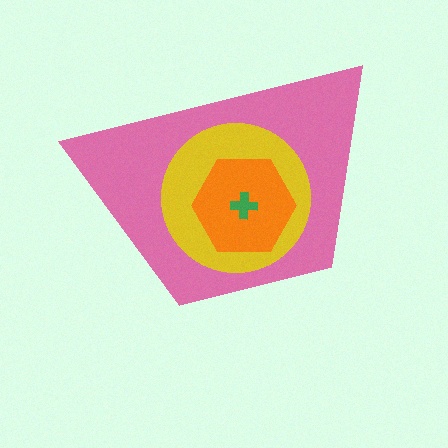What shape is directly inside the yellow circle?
The orange hexagon.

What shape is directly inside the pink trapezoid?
The yellow circle.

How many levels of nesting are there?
4.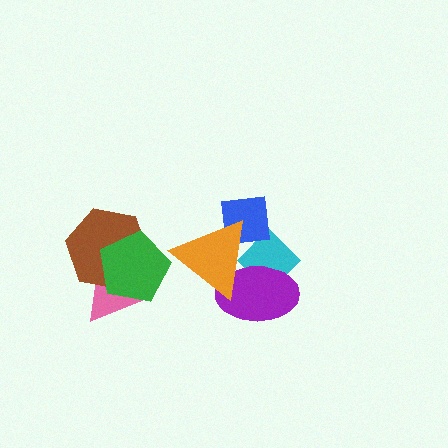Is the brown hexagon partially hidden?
Yes, it is partially covered by another shape.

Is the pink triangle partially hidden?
Yes, it is partially covered by another shape.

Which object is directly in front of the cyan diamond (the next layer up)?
The purple ellipse is directly in front of the cyan diamond.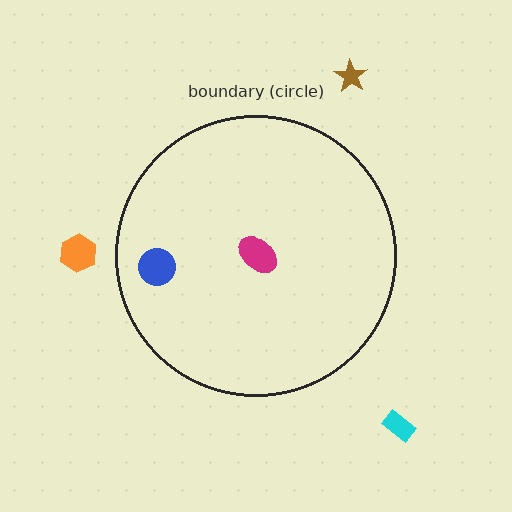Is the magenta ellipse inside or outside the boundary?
Inside.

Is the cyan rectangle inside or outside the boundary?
Outside.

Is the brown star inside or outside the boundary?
Outside.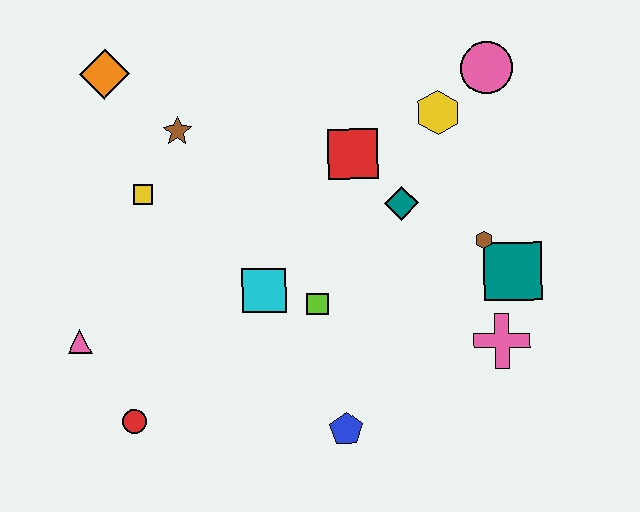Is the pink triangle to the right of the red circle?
No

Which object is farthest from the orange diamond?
The pink cross is farthest from the orange diamond.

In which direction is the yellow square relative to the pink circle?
The yellow square is to the left of the pink circle.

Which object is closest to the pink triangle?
The red circle is closest to the pink triangle.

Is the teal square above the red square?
No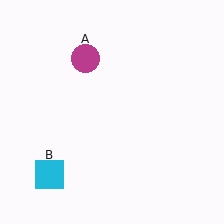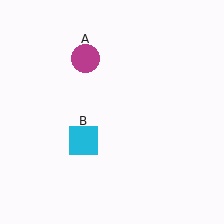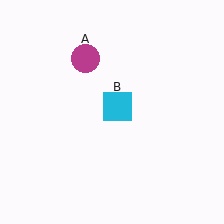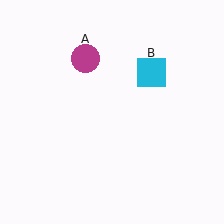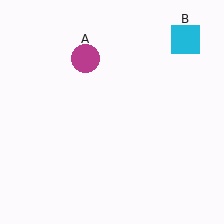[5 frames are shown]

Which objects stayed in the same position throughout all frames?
Magenta circle (object A) remained stationary.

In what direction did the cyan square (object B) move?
The cyan square (object B) moved up and to the right.